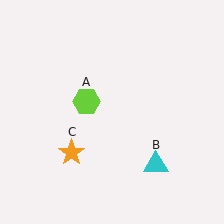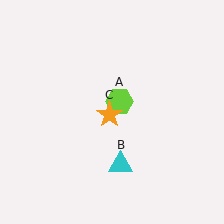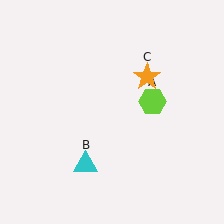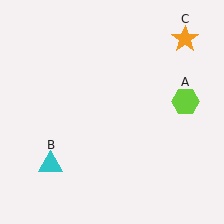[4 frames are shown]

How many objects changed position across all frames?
3 objects changed position: lime hexagon (object A), cyan triangle (object B), orange star (object C).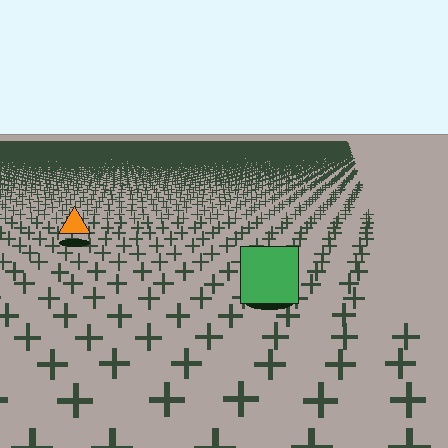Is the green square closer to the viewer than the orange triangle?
Yes. The green square is closer — you can tell from the texture gradient: the ground texture is coarser near it.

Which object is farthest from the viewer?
The orange triangle is farthest from the viewer. It appears smaller and the ground texture around it is denser.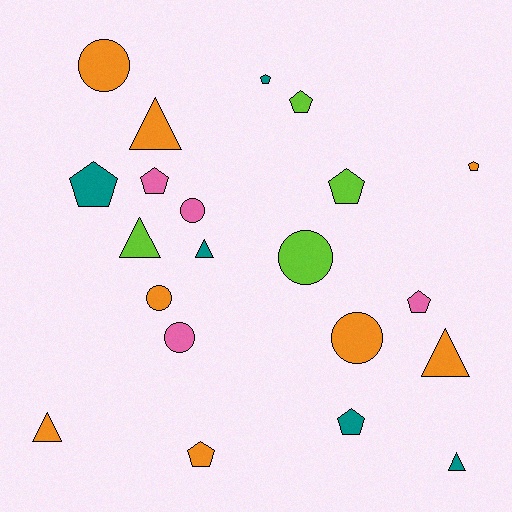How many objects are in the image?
There are 21 objects.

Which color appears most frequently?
Orange, with 8 objects.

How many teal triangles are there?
There are 2 teal triangles.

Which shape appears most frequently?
Pentagon, with 9 objects.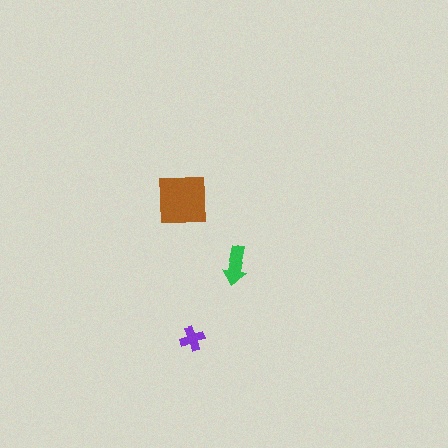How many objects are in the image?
There are 3 objects in the image.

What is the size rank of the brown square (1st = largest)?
1st.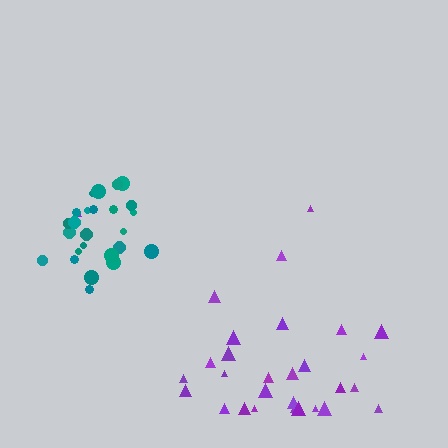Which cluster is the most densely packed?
Teal.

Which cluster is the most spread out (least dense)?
Purple.